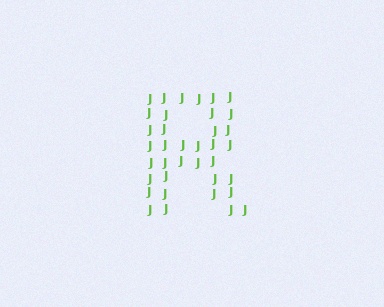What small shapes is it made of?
It is made of small letter J's.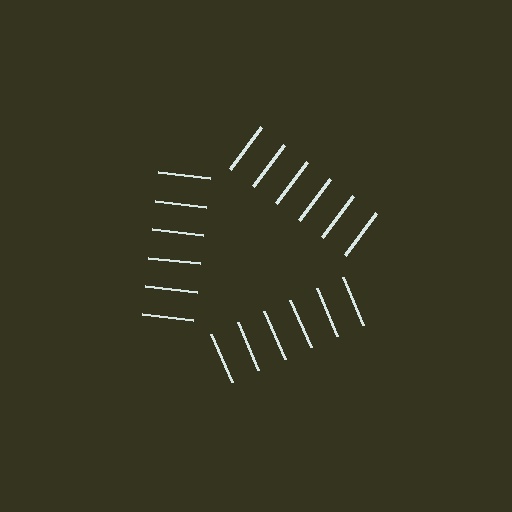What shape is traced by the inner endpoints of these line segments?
An illusory triangle — the line segments terminate on its edges but no continuous stroke is drawn.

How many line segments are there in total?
18 — 6 along each of the 3 edges.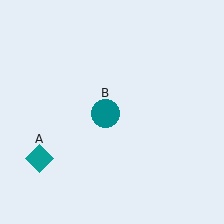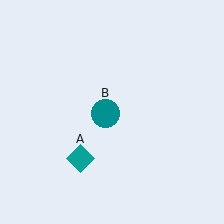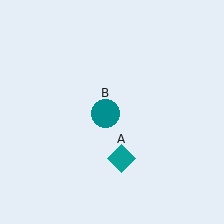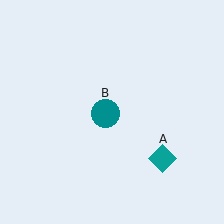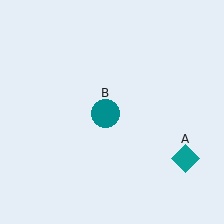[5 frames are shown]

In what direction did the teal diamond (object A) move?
The teal diamond (object A) moved right.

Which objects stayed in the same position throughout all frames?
Teal circle (object B) remained stationary.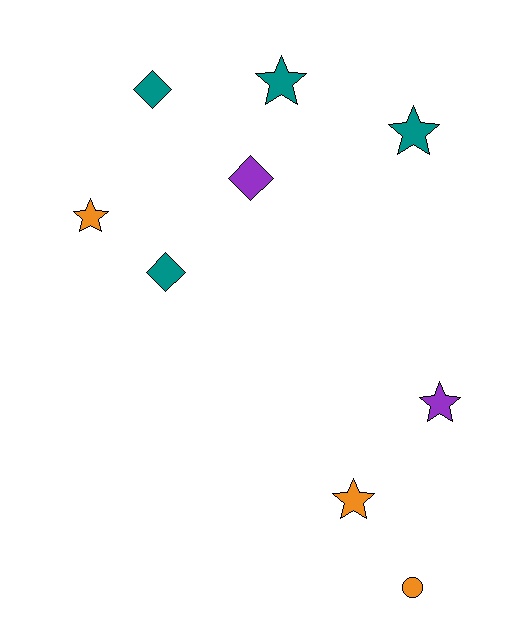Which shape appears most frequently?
Star, with 5 objects.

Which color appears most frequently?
Teal, with 4 objects.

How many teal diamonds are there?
There are 2 teal diamonds.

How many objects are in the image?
There are 9 objects.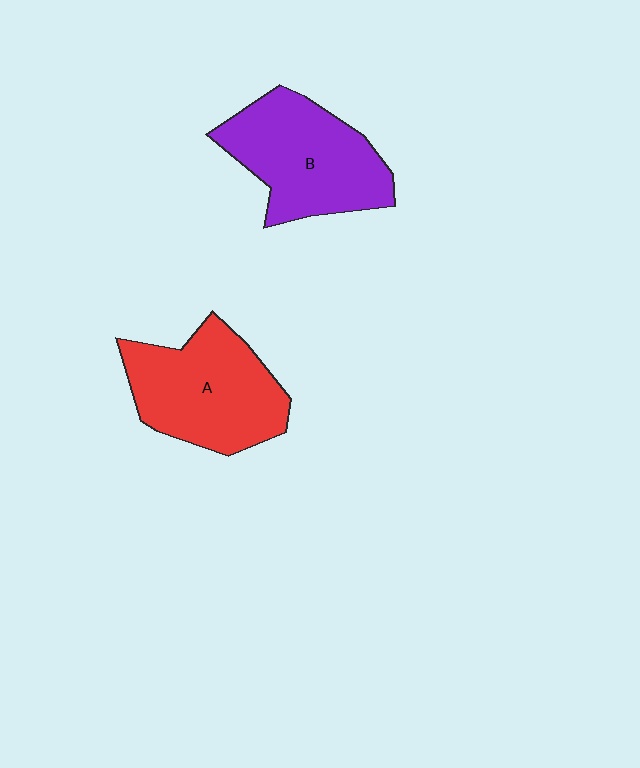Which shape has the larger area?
Shape A (red).